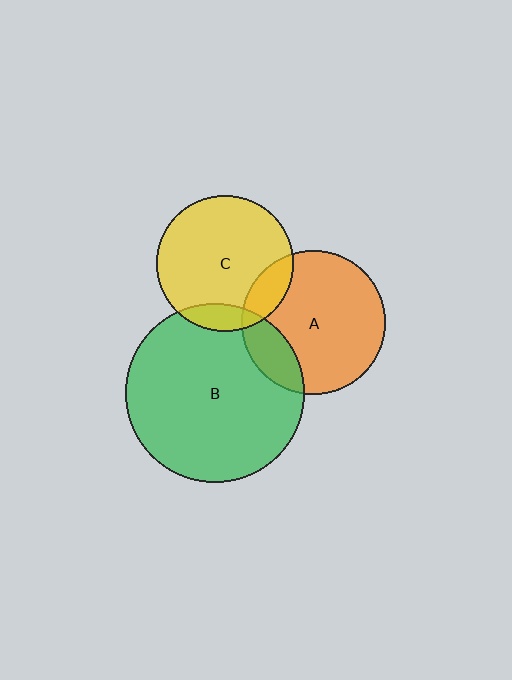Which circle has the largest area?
Circle B (green).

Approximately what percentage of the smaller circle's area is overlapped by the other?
Approximately 15%.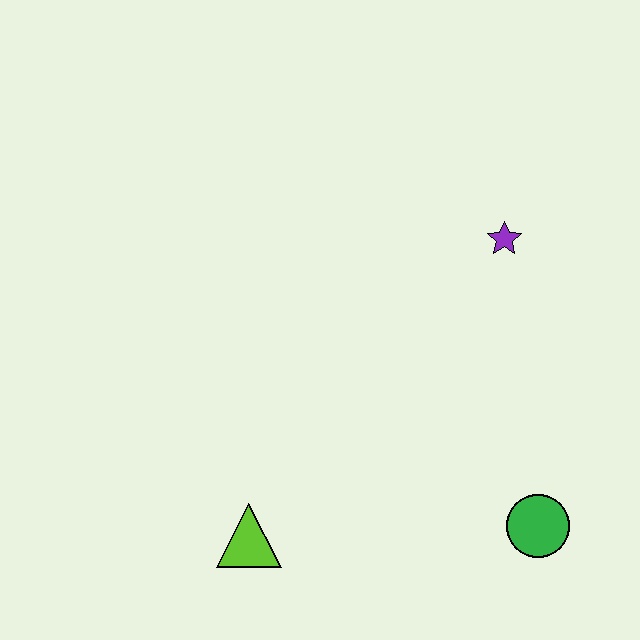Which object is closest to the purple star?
The green circle is closest to the purple star.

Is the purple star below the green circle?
No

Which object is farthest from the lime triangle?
The purple star is farthest from the lime triangle.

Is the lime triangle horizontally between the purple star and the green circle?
No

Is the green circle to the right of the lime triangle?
Yes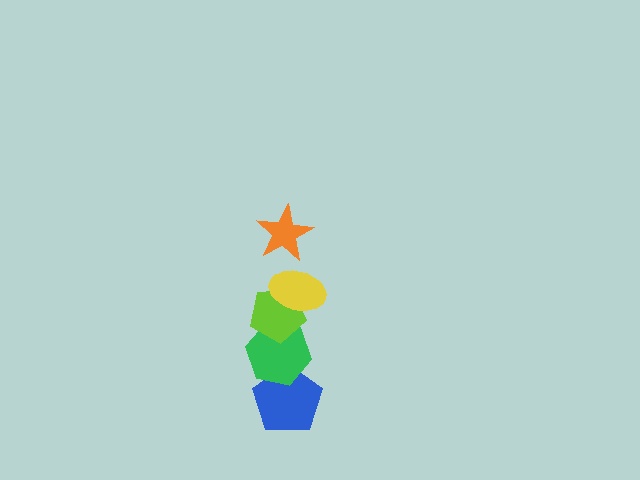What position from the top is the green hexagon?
The green hexagon is 4th from the top.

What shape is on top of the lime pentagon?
The yellow ellipse is on top of the lime pentagon.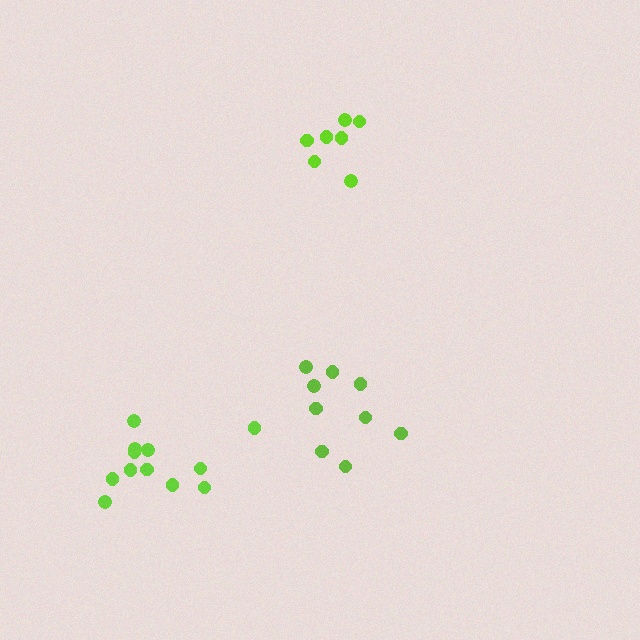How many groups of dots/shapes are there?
There are 3 groups.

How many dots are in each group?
Group 1: 12 dots, Group 2: 9 dots, Group 3: 7 dots (28 total).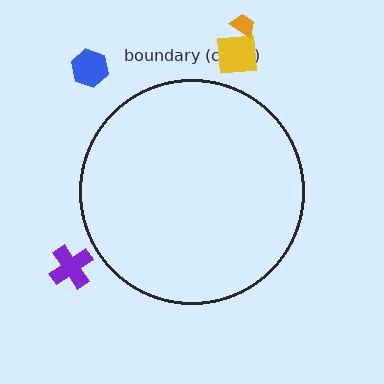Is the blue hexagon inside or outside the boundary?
Outside.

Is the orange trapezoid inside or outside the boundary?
Outside.